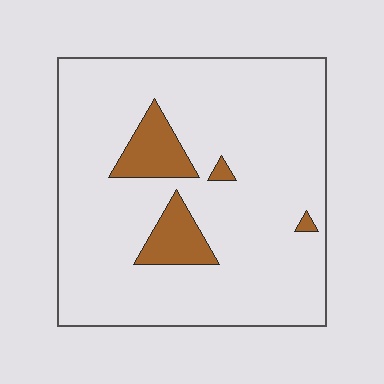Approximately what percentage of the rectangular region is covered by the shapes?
Approximately 10%.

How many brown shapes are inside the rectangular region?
4.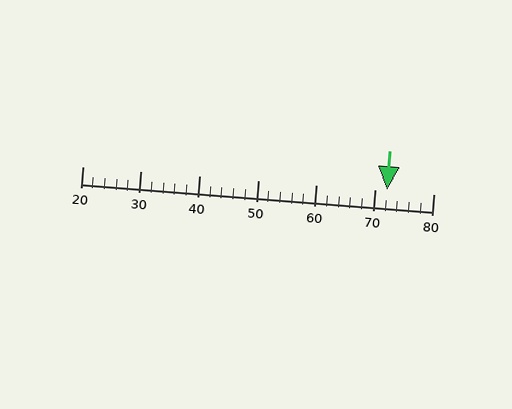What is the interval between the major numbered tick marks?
The major tick marks are spaced 10 units apart.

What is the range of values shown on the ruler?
The ruler shows values from 20 to 80.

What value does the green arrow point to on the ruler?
The green arrow points to approximately 72.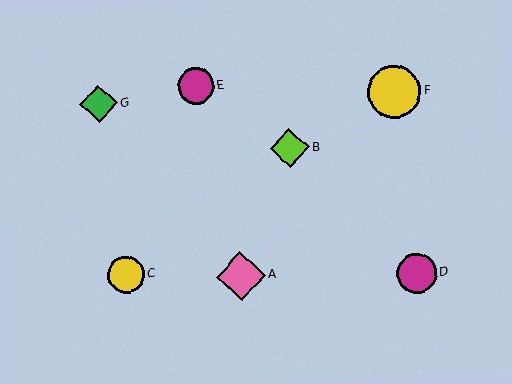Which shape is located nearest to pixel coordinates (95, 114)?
The green diamond (labeled G) at (99, 104) is nearest to that location.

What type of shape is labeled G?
Shape G is a green diamond.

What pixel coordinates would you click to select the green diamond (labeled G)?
Click at (99, 104) to select the green diamond G.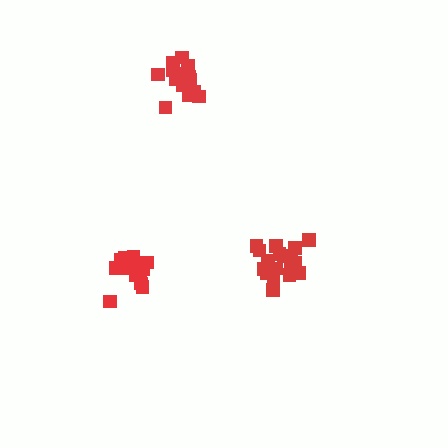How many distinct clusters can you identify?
There are 3 distinct clusters.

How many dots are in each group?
Group 1: 19 dots, Group 2: 17 dots, Group 3: 14 dots (50 total).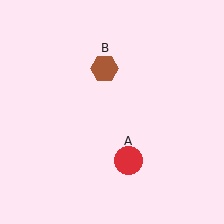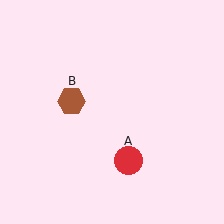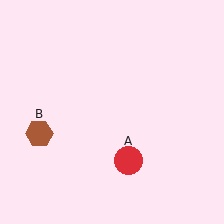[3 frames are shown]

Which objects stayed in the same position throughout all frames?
Red circle (object A) remained stationary.